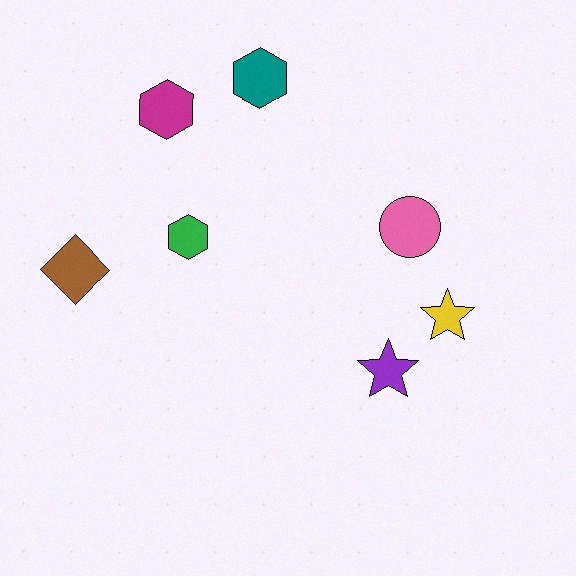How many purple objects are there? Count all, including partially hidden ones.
There is 1 purple object.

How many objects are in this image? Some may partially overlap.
There are 7 objects.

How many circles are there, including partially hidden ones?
There is 1 circle.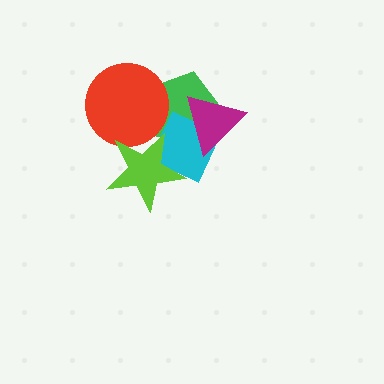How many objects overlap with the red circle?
2 objects overlap with the red circle.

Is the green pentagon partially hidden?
Yes, it is partially covered by another shape.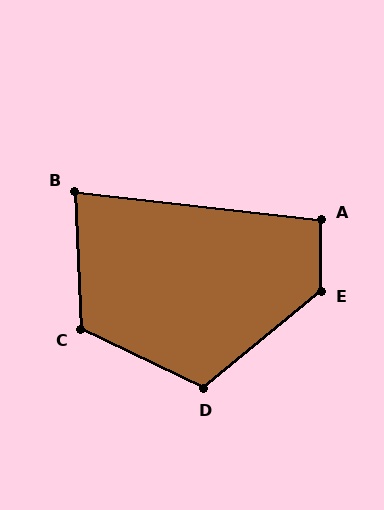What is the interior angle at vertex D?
Approximately 115 degrees (obtuse).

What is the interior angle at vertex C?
Approximately 118 degrees (obtuse).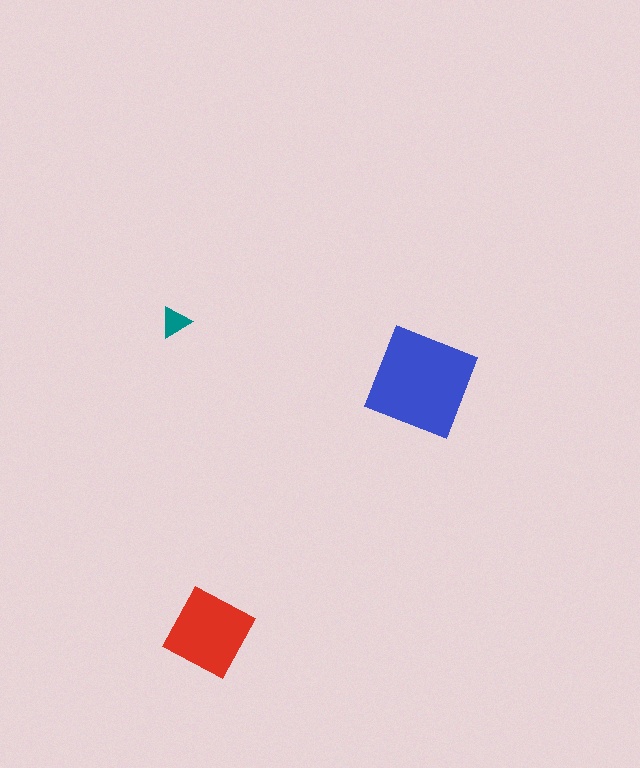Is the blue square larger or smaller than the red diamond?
Larger.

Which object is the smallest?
The teal triangle.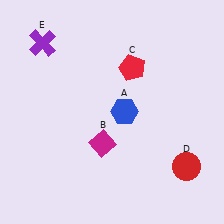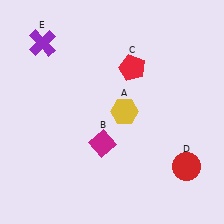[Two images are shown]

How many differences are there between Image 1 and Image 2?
There is 1 difference between the two images.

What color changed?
The hexagon (A) changed from blue in Image 1 to yellow in Image 2.